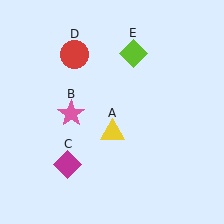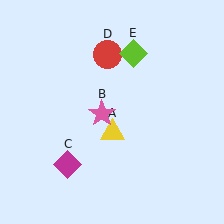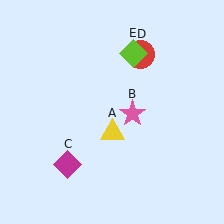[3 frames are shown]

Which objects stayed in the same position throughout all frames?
Yellow triangle (object A) and magenta diamond (object C) and lime diamond (object E) remained stationary.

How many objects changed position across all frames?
2 objects changed position: pink star (object B), red circle (object D).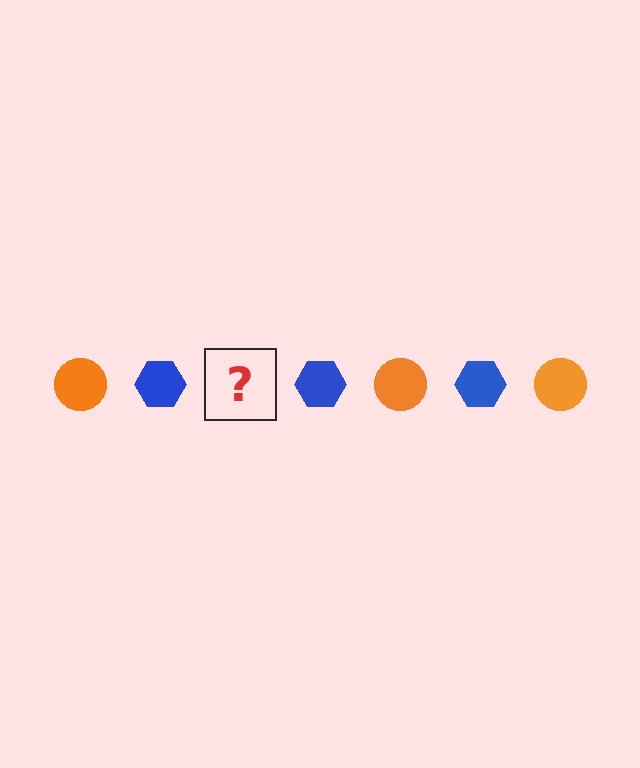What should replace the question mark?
The question mark should be replaced with an orange circle.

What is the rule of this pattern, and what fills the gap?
The rule is that the pattern alternates between orange circle and blue hexagon. The gap should be filled with an orange circle.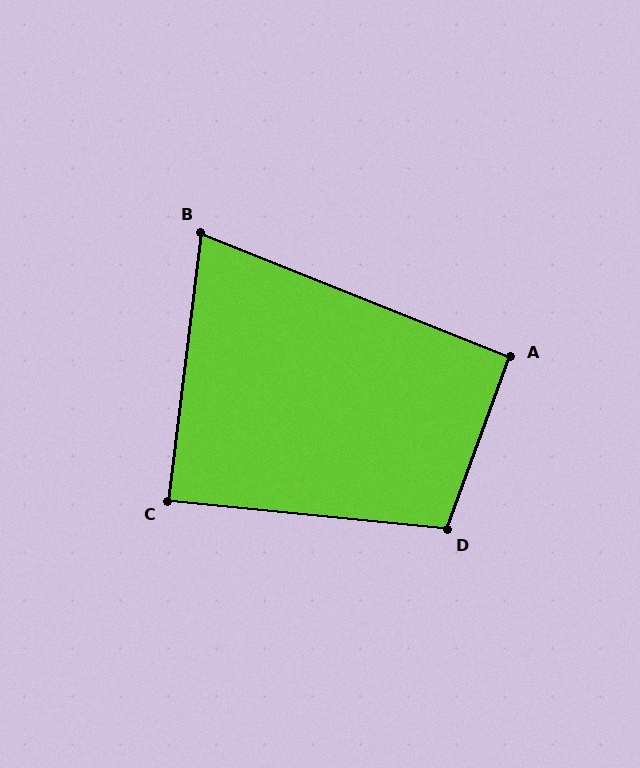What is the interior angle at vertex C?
Approximately 89 degrees (approximately right).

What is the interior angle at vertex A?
Approximately 91 degrees (approximately right).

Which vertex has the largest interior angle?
D, at approximately 105 degrees.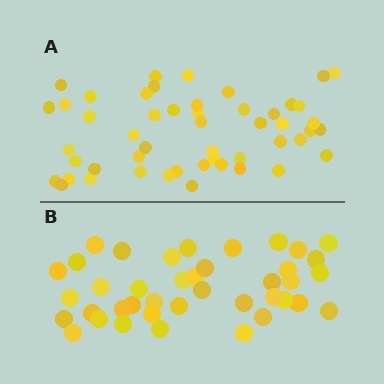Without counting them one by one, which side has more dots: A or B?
Region A (the top region) has more dots.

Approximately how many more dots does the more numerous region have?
Region A has roughly 10 or so more dots than region B.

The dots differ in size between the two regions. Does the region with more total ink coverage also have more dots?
No. Region B has more total ink coverage because its dots are larger, but region A actually contains more individual dots. Total area can be misleading — the number of items is what matters here.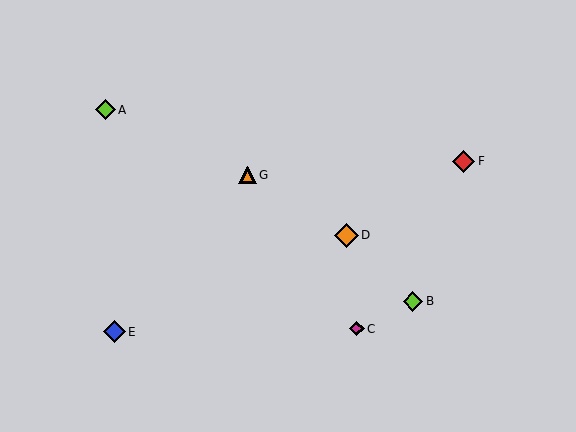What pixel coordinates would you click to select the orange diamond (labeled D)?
Click at (346, 235) to select the orange diamond D.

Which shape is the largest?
The orange diamond (labeled D) is the largest.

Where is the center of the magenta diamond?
The center of the magenta diamond is at (357, 329).